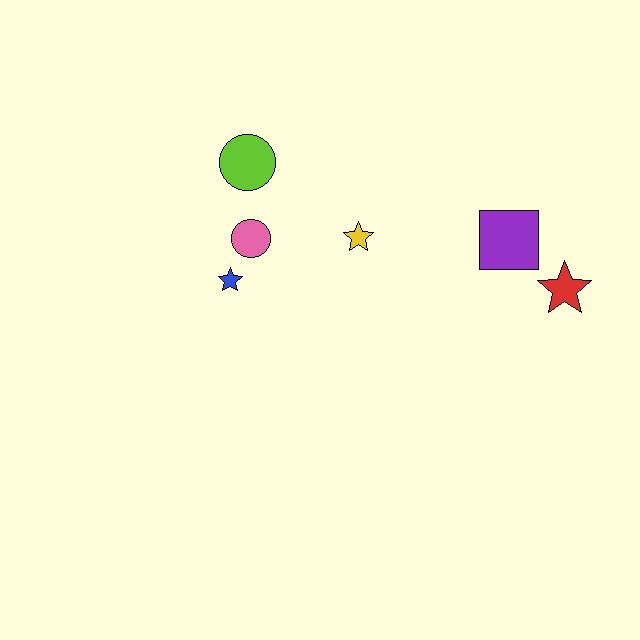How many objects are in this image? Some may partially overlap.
There are 6 objects.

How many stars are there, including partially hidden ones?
There are 3 stars.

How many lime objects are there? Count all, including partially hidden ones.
There is 1 lime object.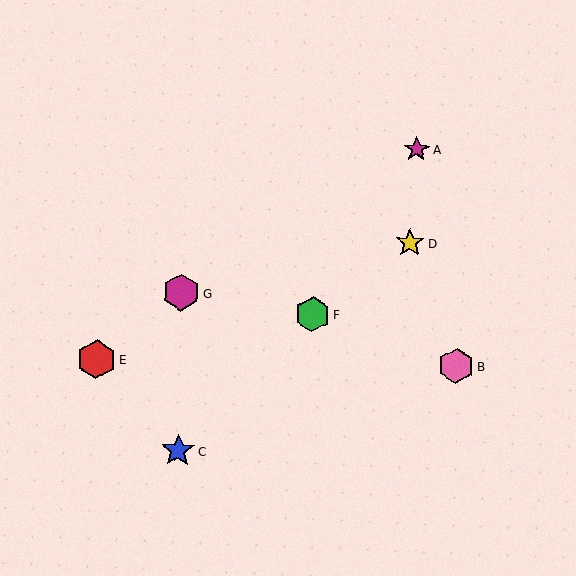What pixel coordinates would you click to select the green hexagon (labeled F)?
Click at (312, 314) to select the green hexagon F.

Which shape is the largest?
The red hexagon (labeled E) is the largest.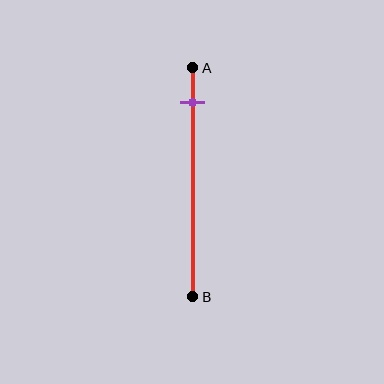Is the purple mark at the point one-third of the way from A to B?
No, the mark is at about 15% from A, not at the 33% one-third point.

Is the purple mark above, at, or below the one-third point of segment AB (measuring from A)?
The purple mark is above the one-third point of segment AB.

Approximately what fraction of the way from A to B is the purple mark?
The purple mark is approximately 15% of the way from A to B.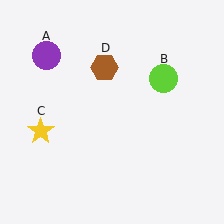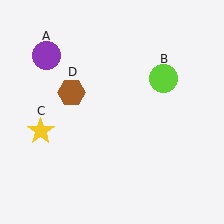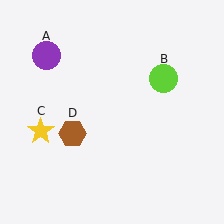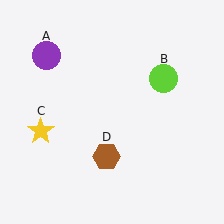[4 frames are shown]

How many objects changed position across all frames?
1 object changed position: brown hexagon (object D).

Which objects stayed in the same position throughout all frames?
Purple circle (object A) and lime circle (object B) and yellow star (object C) remained stationary.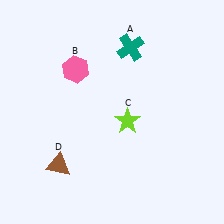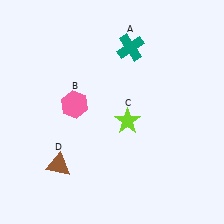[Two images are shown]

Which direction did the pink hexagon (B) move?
The pink hexagon (B) moved down.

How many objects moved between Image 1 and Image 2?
1 object moved between the two images.